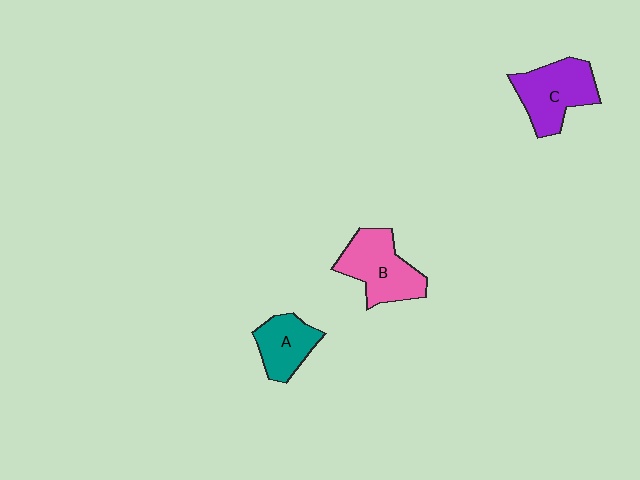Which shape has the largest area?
Shape B (pink).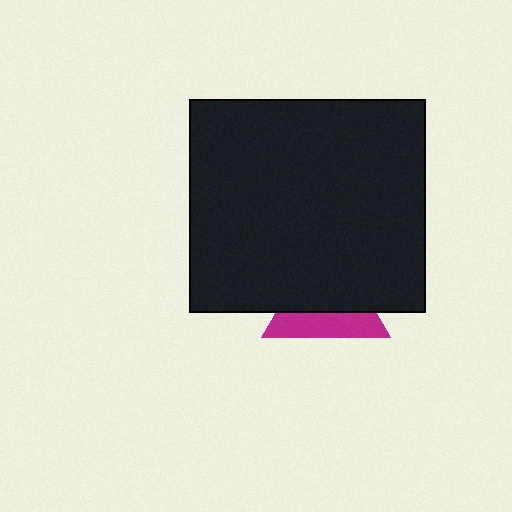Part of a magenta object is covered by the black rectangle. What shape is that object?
It is a triangle.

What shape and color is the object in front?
The object in front is a black rectangle.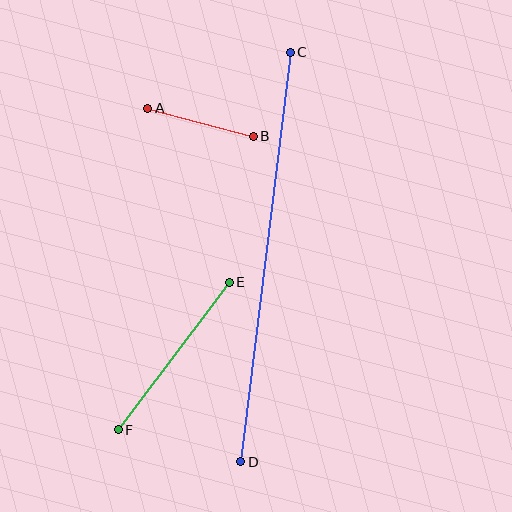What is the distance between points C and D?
The distance is approximately 413 pixels.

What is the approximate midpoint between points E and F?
The midpoint is at approximately (174, 356) pixels.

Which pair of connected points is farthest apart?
Points C and D are farthest apart.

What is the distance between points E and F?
The distance is approximately 185 pixels.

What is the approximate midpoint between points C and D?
The midpoint is at approximately (266, 257) pixels.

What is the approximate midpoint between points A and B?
The midpoint is at approximately (201, 122) pixels.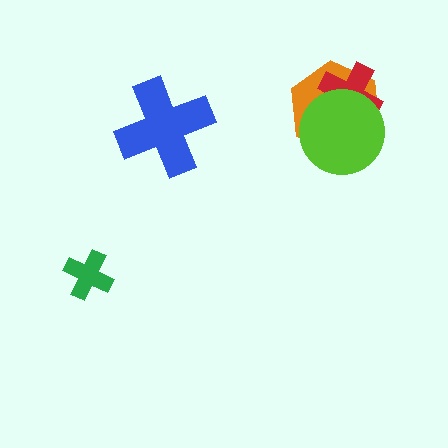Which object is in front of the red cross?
The lime circle is in front of the red cross.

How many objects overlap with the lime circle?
2 objects overlap with the lime circle.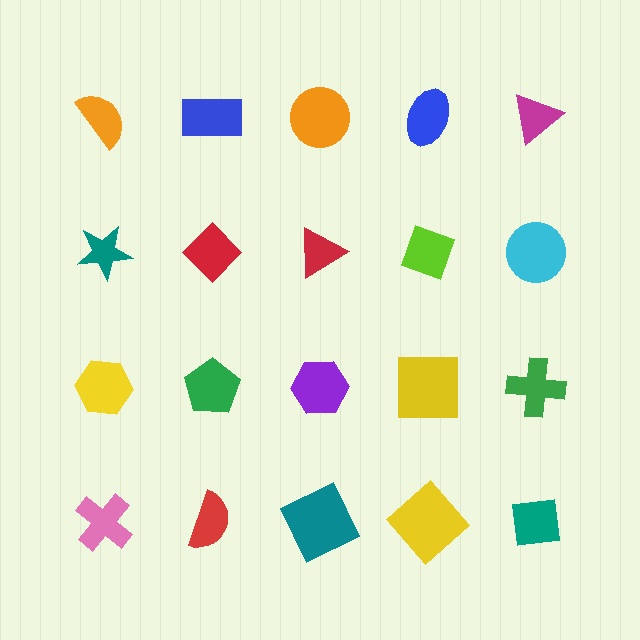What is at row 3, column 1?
A yellow hexagon.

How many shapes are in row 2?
5 shapes.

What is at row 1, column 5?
A magenta triangle.